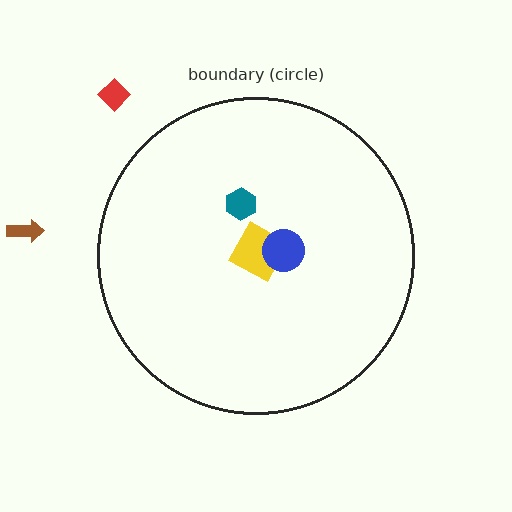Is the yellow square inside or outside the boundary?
Inside.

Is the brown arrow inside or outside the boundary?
Outside.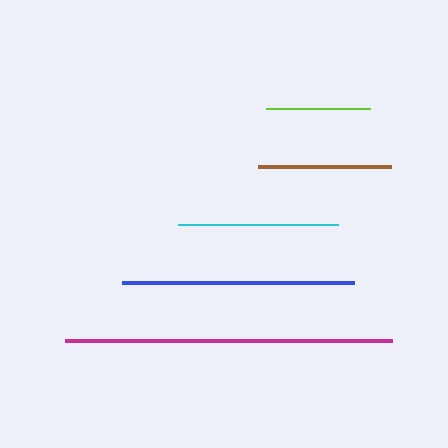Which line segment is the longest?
The magenta line is the longest at approximately 327 pixels.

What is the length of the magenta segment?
The magenta segment is approximately 327 pixels long.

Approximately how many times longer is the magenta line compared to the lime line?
The magenta line is approximately 3.1 times the length of the lime line.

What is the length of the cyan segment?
The cyan segment is approximately 160 pixels long.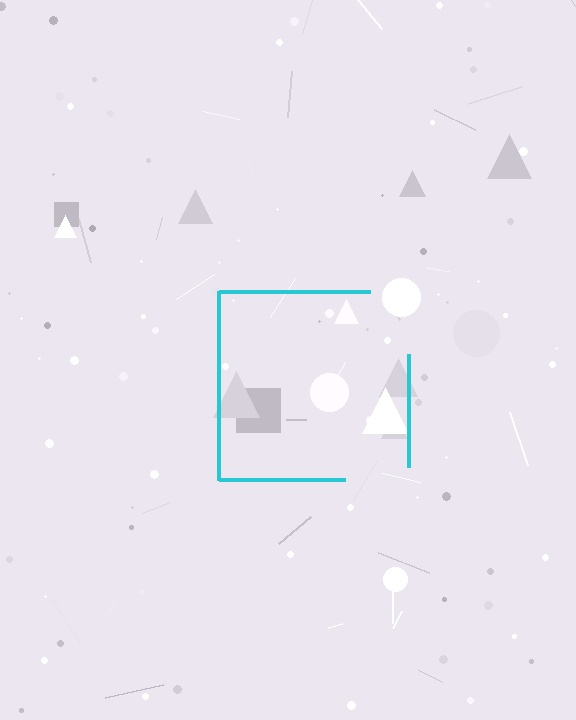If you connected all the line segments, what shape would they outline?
They would outline a square.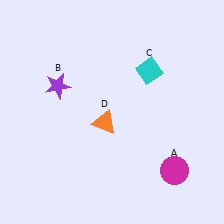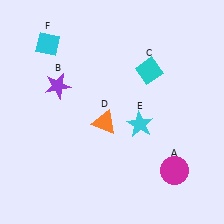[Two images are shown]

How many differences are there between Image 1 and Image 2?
There are 2 differences between the two images.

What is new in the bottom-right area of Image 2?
A cyan star (E) was added in the bottom-right area of Image 2.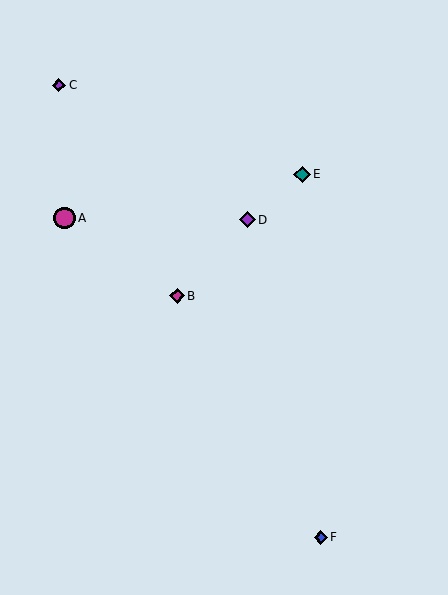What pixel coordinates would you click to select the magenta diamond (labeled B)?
Click at (177, 296) to select the magenta diamond B.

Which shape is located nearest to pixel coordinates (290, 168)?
The teal diamond (labeled E) at (302, 174) is nearest to that location.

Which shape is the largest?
The magenta circle (labeled A) is the largest.